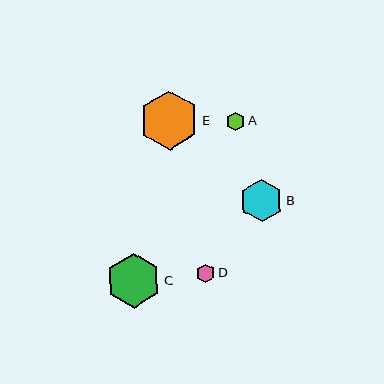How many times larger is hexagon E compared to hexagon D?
Hexagon E is approximately 3.1 times the size of hexagon D.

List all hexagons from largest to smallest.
From largest to smallest: E, C, B, D, A.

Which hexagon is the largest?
Hexagon E is the largest with a size of approximately 59 pixels.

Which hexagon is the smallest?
Hexagon A is the smallest with a size of approximately 19 pixels.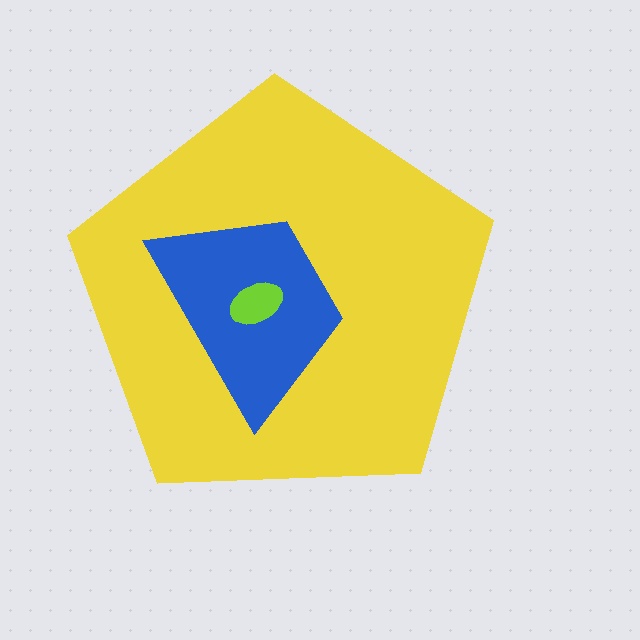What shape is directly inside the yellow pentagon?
The blue trapezoid.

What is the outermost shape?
The yellow pentagon.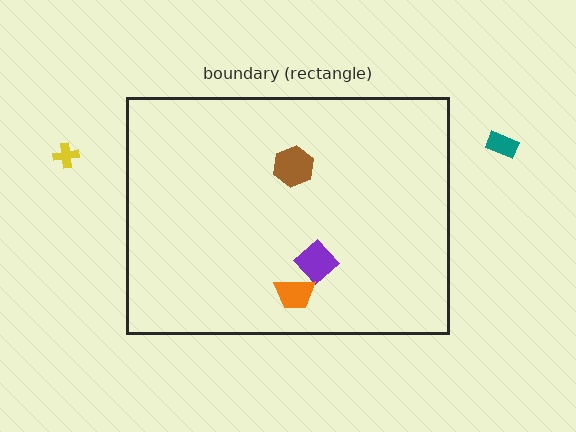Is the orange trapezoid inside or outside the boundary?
Inside.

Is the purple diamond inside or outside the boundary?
Inside.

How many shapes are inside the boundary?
3 inside, 2 outside.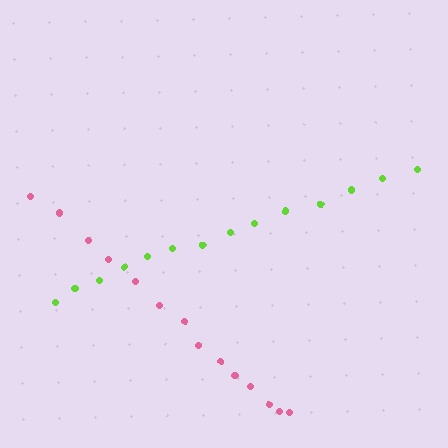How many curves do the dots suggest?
There are 2 distinct paths.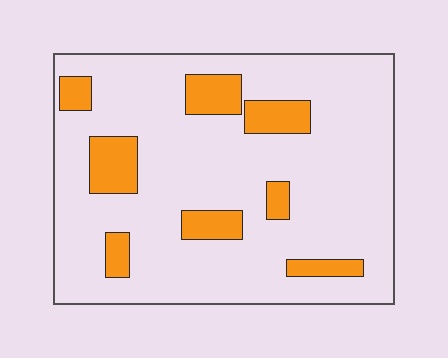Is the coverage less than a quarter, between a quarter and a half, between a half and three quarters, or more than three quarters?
Less than a quarter.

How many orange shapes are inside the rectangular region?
8.